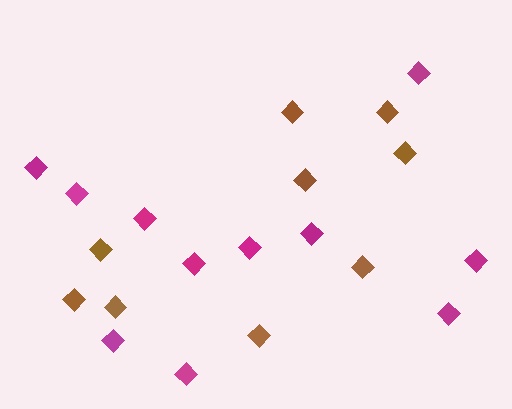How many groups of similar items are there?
There are 2 groups: one group of magenta diamonds (11) and one group of brown diamonds (9).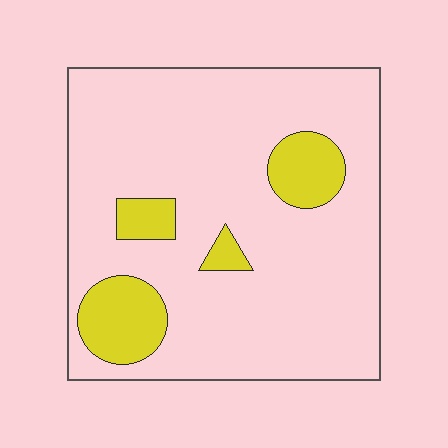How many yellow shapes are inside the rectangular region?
4.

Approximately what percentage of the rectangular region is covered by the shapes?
Approximately 15%.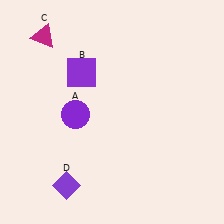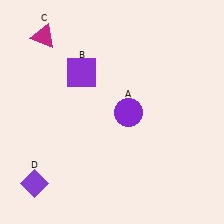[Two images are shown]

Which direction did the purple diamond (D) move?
The purple diamond (D) moved left.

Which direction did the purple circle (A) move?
The purple circle (A) moved right.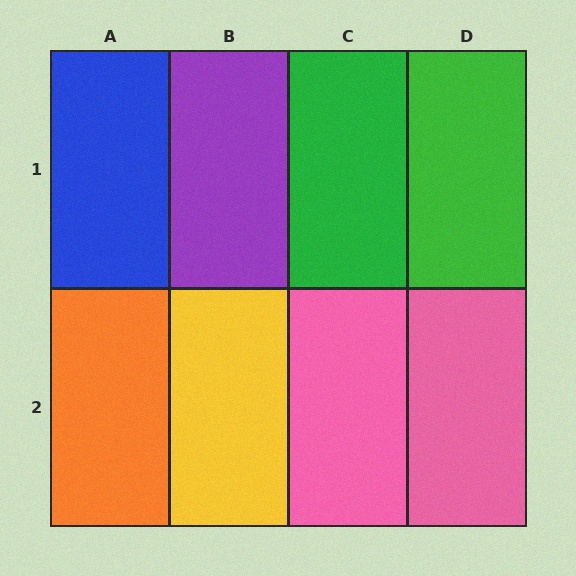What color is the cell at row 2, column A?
Orange.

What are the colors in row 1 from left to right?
Blue, purple, green, green.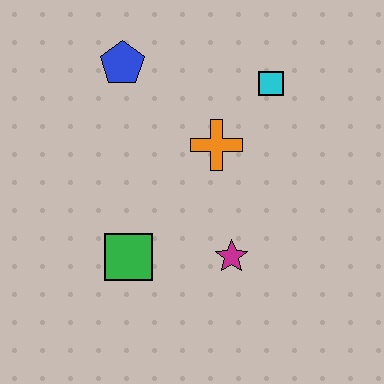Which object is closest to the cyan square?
The orange cross is closest to the cyan square.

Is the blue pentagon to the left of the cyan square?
Yes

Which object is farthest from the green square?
The cyan square is farthest from the green square.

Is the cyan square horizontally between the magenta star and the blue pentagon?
No